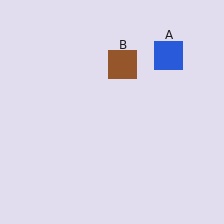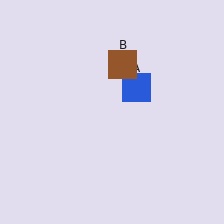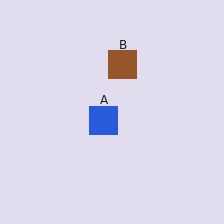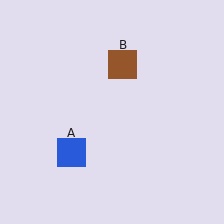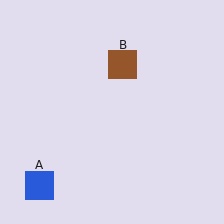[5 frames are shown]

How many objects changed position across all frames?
1 object changed position: blue square (object A).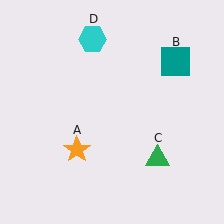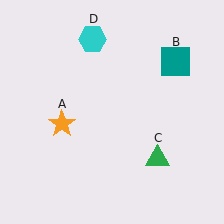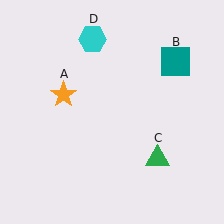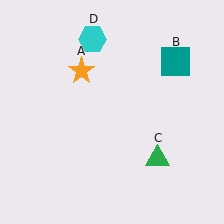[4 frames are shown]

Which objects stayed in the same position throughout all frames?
Teal square (object B) and green triangle (object C) and cyan hexagon (object D) remained stationary.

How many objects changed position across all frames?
1 object changed position: orange star (object A).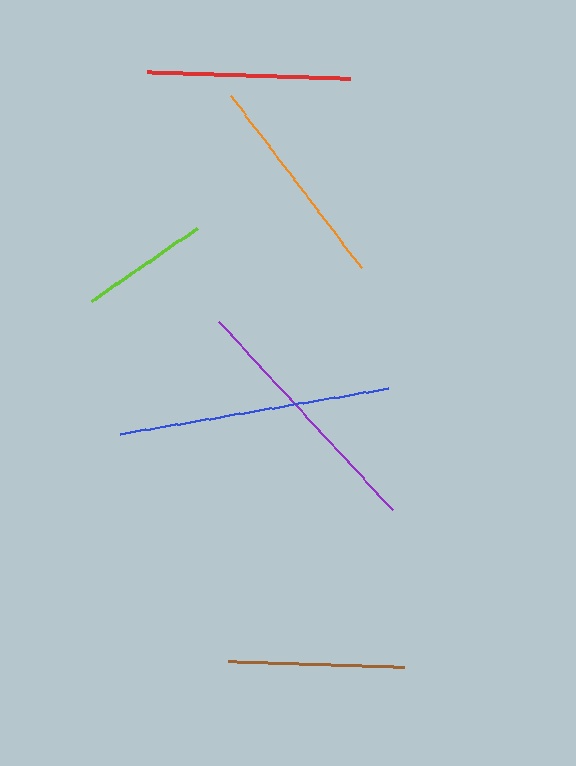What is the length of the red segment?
The red segment is approximately 203 pixels long.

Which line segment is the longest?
The blue line is the longest at approximately 271 pixels.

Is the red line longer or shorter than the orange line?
The orange line is longer than the red line.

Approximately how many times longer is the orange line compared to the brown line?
The orange line is approximately 1.2 times the length of the brown line.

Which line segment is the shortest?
The lime line is the shortest at approximately 127 pixels.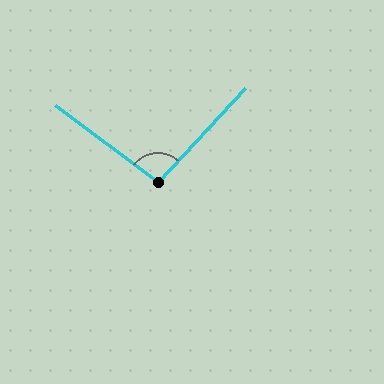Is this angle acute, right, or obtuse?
It is obtuse.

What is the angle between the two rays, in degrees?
Approximately 96 degrees.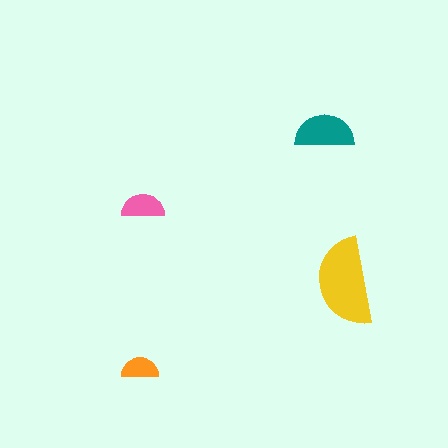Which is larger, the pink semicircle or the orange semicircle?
The pink one.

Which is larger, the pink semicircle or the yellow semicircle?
The yellow one.